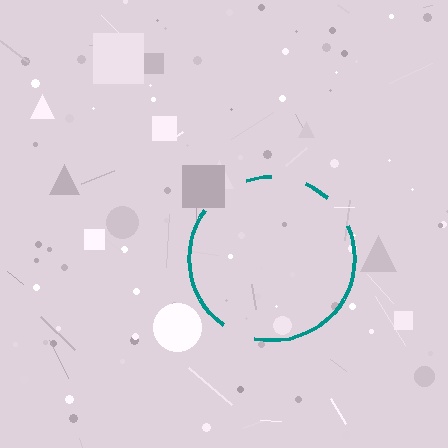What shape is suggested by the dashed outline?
The dashed outline suggests a circle.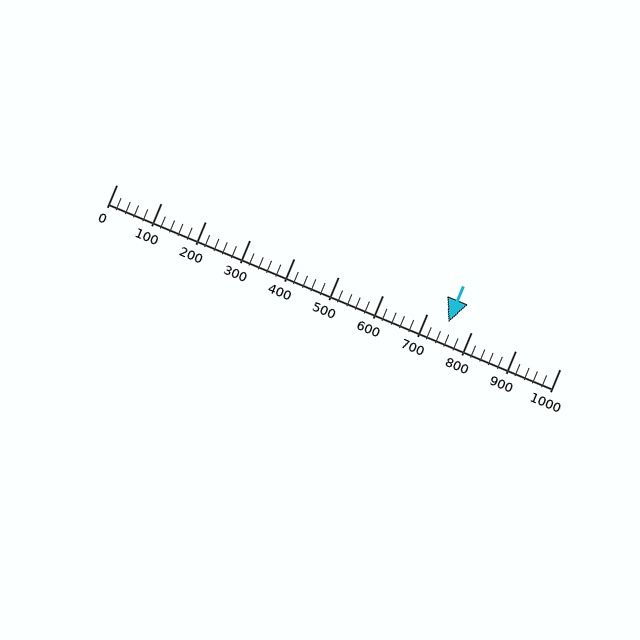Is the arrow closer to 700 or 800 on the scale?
The arrow is closer to 700.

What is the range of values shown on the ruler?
The ruler shows values from 0 to 1000.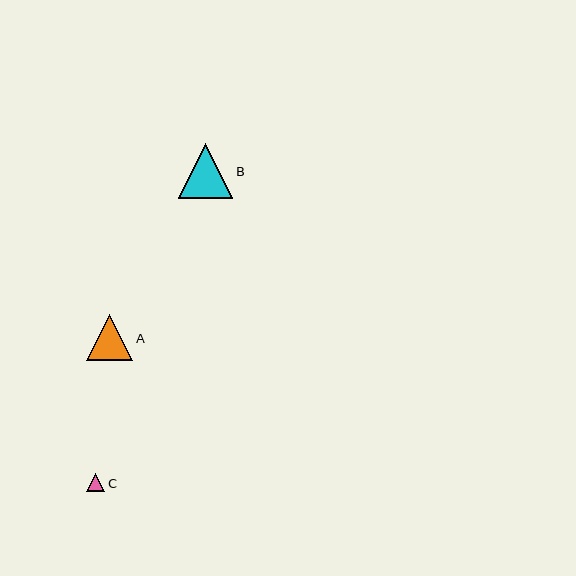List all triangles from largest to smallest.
From largest to smallest: B, A, C.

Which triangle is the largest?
Triangle B is the largest with a size of approximately 55 pixels.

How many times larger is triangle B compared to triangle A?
Triangle B is approximately 1.2 times the size of triangle A.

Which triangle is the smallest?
Triangle C is the smallest with a size of approximately 18 pixels.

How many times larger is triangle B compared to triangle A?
Triangle B is approximately 1.2 times the size of triangle A.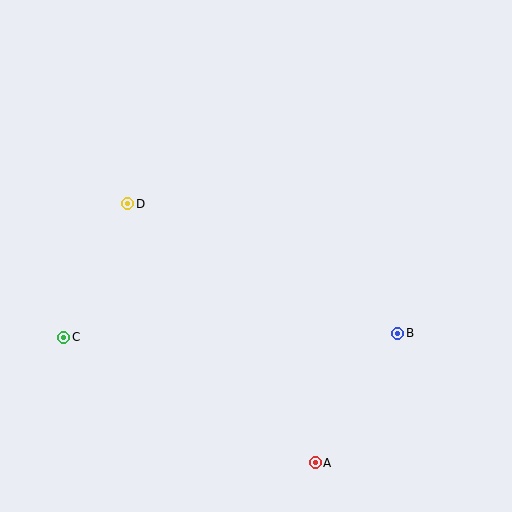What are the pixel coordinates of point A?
Point A is at (315, 463).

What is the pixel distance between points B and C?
The distance between B and C is 334 pixels.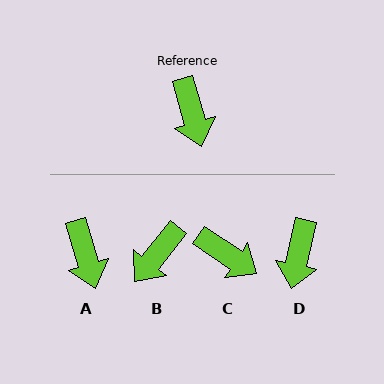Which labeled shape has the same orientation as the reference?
A.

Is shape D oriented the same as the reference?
No, it is off by about 28 degrees.